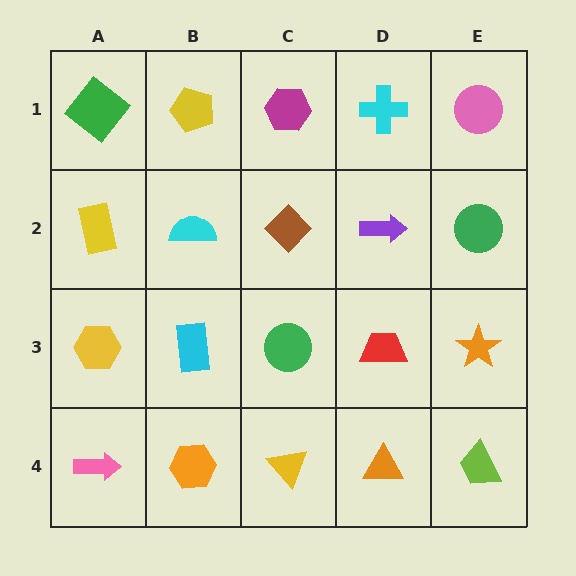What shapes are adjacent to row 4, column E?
An orange star (row 3, column E), an orange triangle (row 4, column D).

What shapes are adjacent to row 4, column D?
A red trapezoid (row 3, column D), a yellow triangle (row 4, column C), a lime trapezoid (row 4, column E).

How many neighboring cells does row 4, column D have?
3.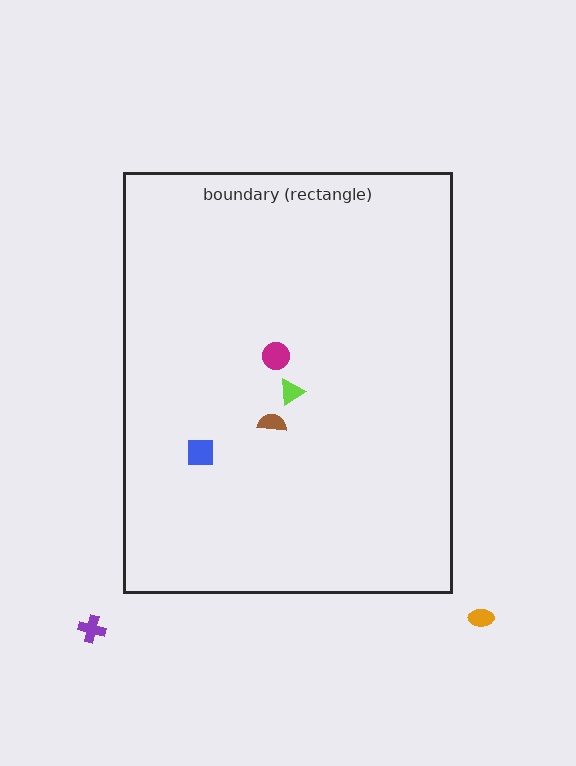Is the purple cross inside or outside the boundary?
Outside.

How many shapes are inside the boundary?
4 inside, 2 outside.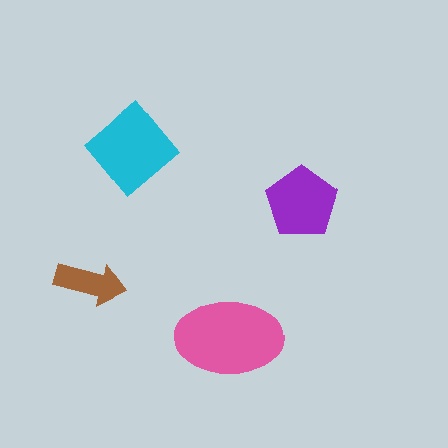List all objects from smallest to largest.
The brown arrow, the purple pentagon, the cyan diamond, the pink ellipse.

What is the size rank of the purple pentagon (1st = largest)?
3rd.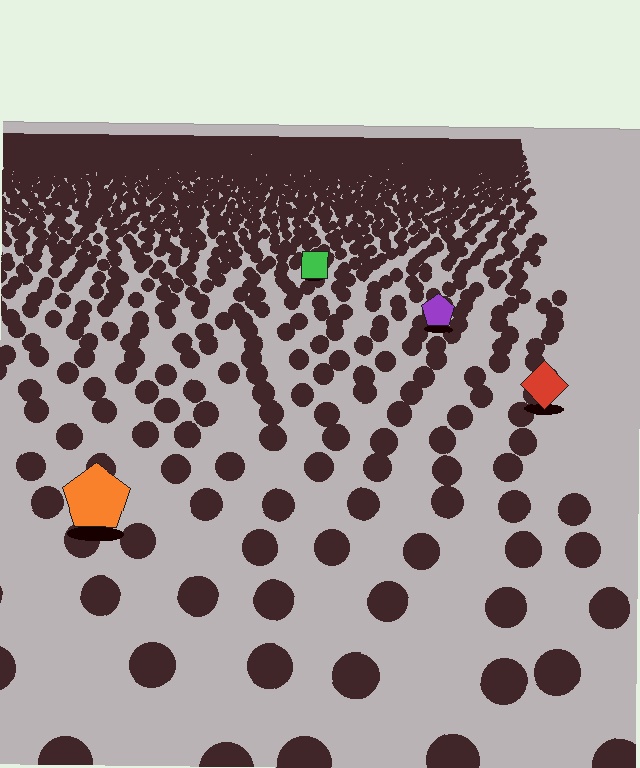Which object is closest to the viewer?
The orange pentagon is closest. The texture marks near it are larger and more spread out.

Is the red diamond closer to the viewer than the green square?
Yes. The red diamond is closer — you can tell from the texture gradient: the ground texture is coarser near it.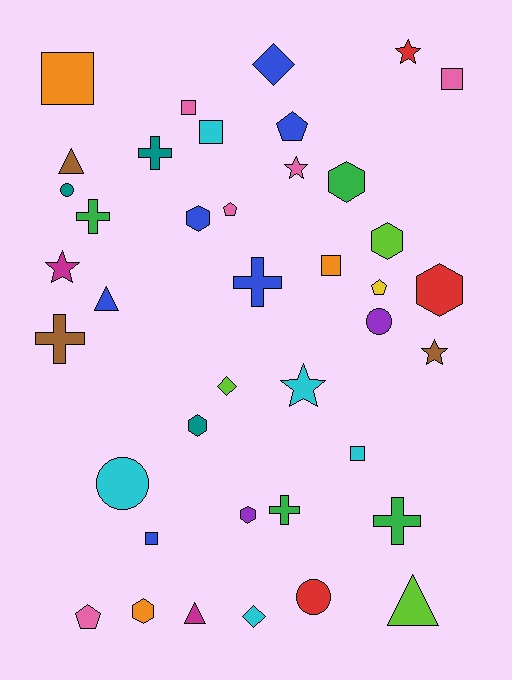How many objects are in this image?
There are 40 objects.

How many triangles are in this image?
There are 4 triangles.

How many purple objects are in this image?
There are 2 purple objects.